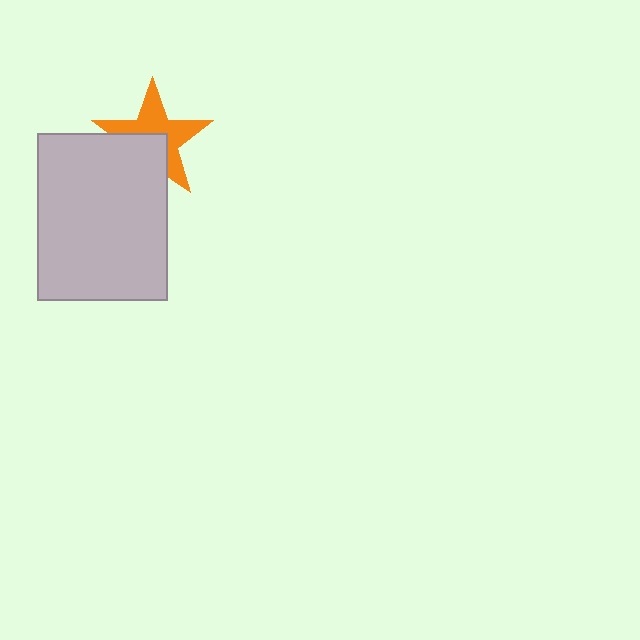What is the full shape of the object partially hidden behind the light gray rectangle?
The partially hidden object is an orange star.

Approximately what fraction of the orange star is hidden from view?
Roughly 39% of the orange star is hidden behind the light gray rectangle.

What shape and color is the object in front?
The object in front is a light gray rectangle.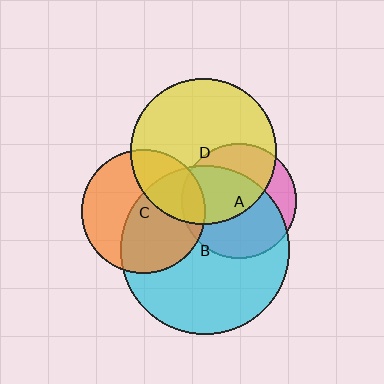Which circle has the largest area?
Circle B (cyan).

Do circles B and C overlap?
Yes.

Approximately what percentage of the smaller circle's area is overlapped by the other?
Approximately 55%.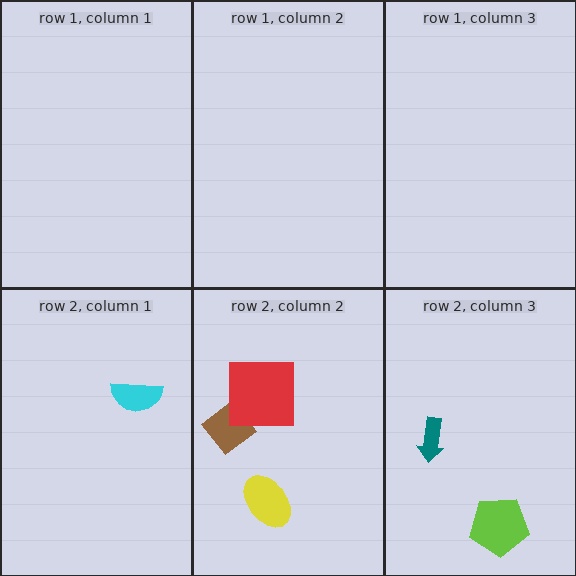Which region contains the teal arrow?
The row 2, column 3 region.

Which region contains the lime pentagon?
The row 2, column 3 region.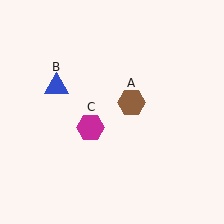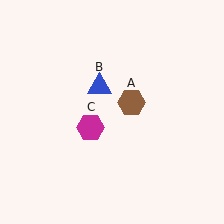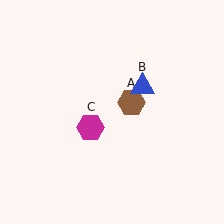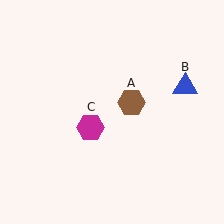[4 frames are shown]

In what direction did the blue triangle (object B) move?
The blue triangle (object B) moved right.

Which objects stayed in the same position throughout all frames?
Brown hexagon (object A) and magenta hexagon (object C) remained stationary.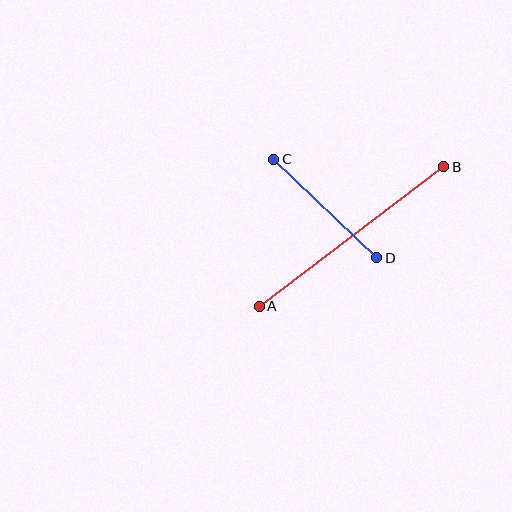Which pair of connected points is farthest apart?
Points A and B are farthest apart.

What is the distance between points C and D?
The distance is approximately 142 pixels.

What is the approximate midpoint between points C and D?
The midpoint is at approximately (325, 209) pixels.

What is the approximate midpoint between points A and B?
The midpoint is at approximately (352, 236) pixels.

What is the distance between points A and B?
The distance is approximately 231 pixels.